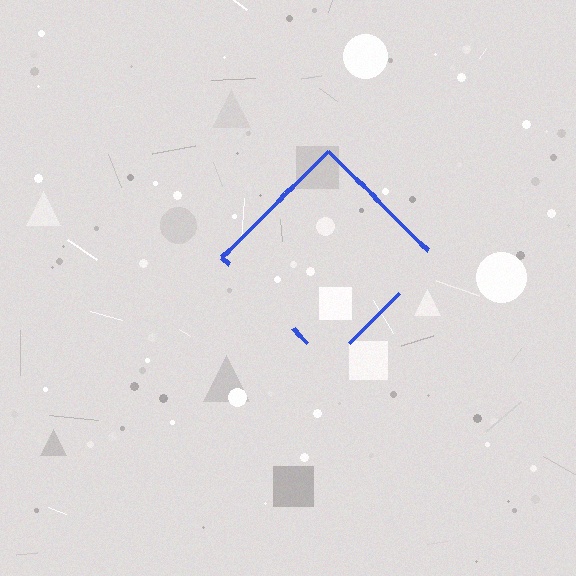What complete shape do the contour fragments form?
The contour fragments form a diamond.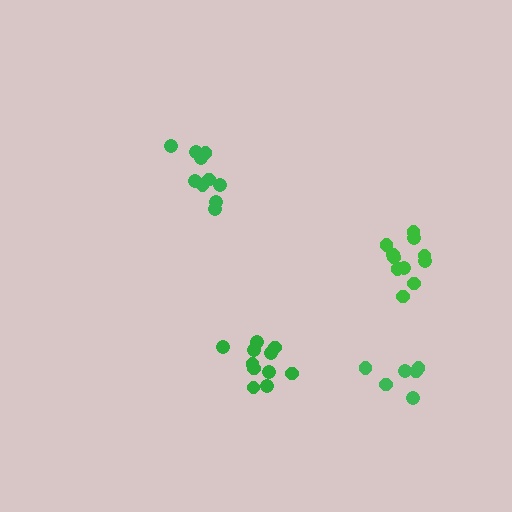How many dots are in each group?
Group 1: 10 dots, Group 2: 11 dots, Group 3: 11 dots, Group 4: 6 dots (38 total).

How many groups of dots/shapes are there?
There are 4 groups.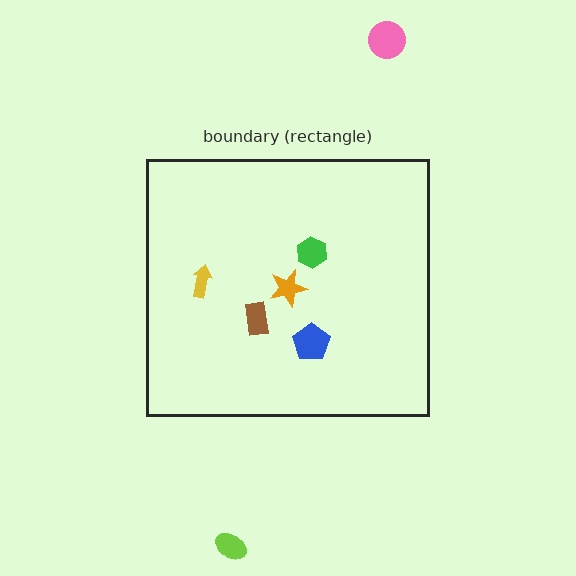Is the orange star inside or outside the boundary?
Inside.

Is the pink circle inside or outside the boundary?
Outside.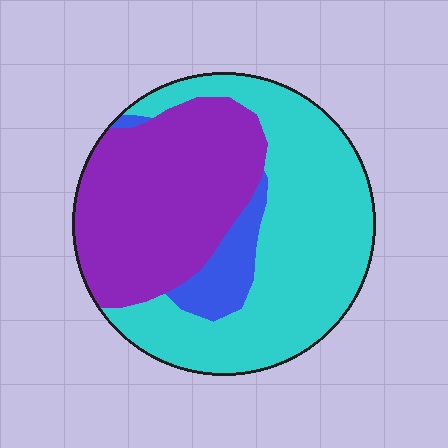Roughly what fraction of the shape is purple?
Purple takes up about two fifths (2/5) of the shape.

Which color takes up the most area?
Cyan, at roughly 50%.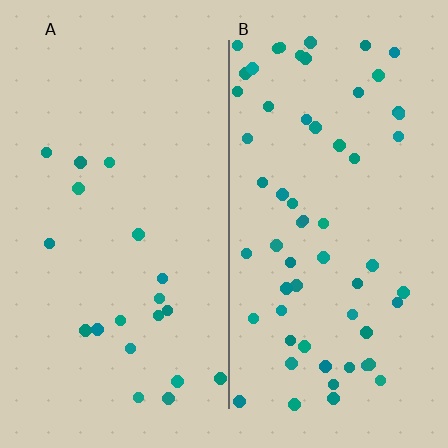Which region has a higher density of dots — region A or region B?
B (the right).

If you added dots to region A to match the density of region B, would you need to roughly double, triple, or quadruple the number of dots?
Approximately triple.